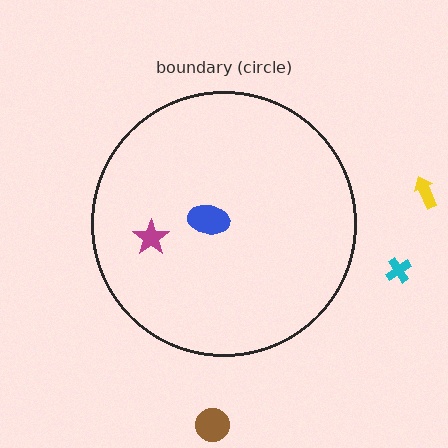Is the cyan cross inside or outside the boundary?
Outside.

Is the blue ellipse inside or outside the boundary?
Inside.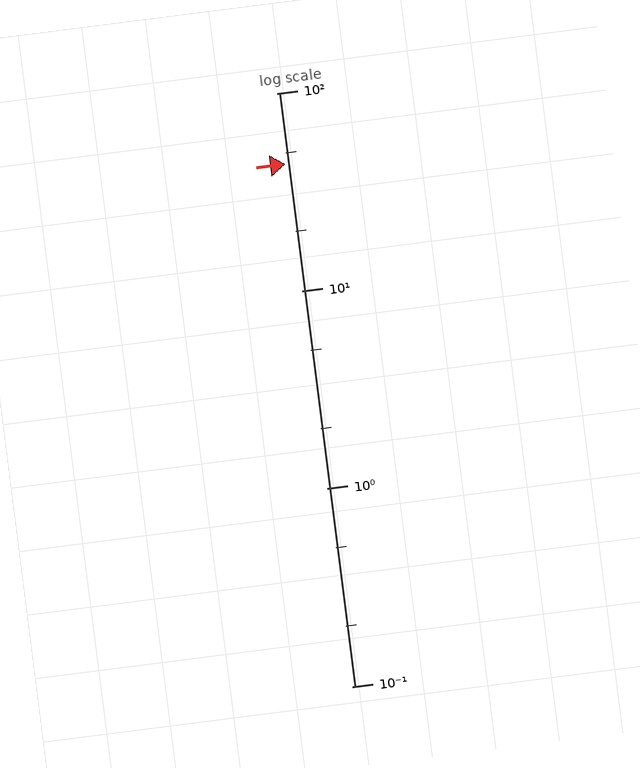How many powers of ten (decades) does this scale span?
The scale spans 3 decades, from 0.1 to 100.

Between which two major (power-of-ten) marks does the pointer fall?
The pointer is between 10 and 100.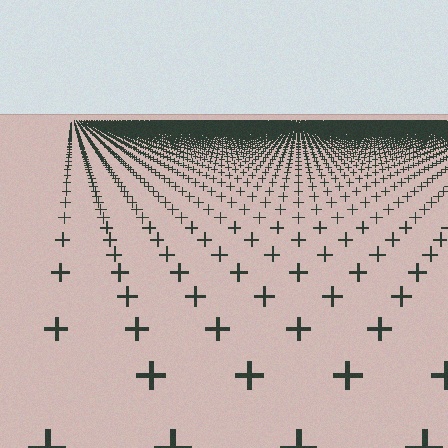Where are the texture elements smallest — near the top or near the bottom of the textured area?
Near the top.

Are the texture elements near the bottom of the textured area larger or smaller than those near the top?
Larger. Near the bottom, elements are closer to the viewer and appear at a bigger on-screen size.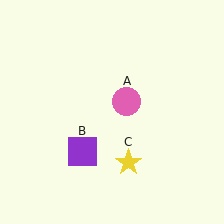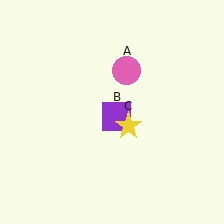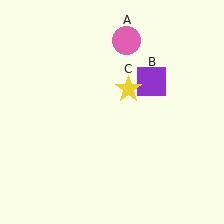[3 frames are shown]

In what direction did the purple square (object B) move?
The purple square (object B) moved up and to the right.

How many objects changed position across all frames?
3 objects changed position: pink circle (object A), purple square (object B), yellow star (object C).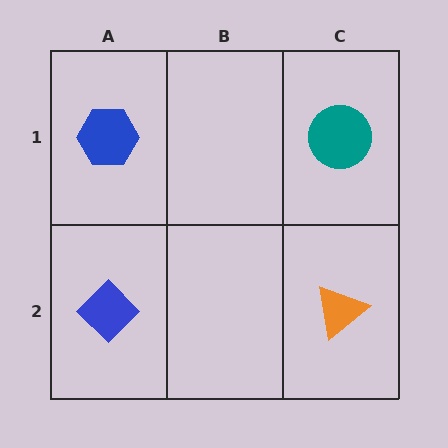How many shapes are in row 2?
2 shapes.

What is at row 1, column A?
A blue hexagon.